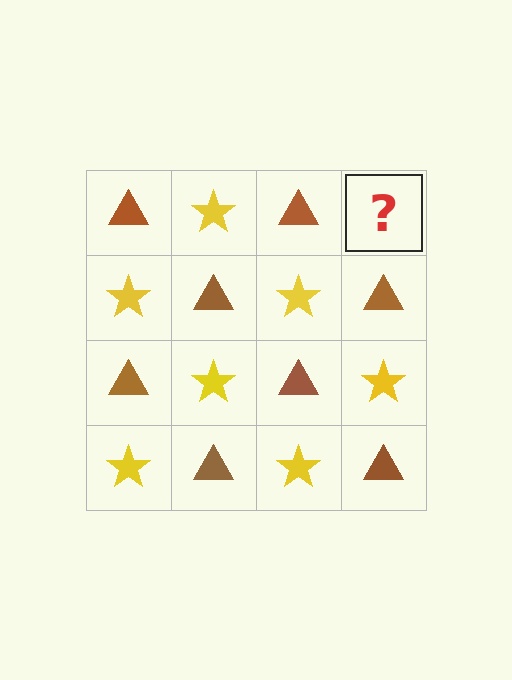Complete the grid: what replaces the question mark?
The question mark should be replaced with a yellow star.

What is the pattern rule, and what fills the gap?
The rule is that it alternates brown triangle and yellow star in a checkerboard pattern. The gap should be filled with a yellow star.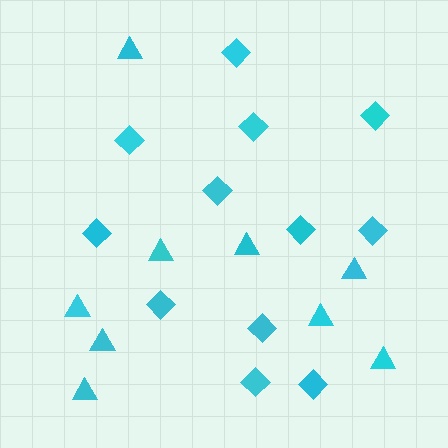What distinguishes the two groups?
There are 2 groups: one group of diamonds (12) and one group of triangles (9).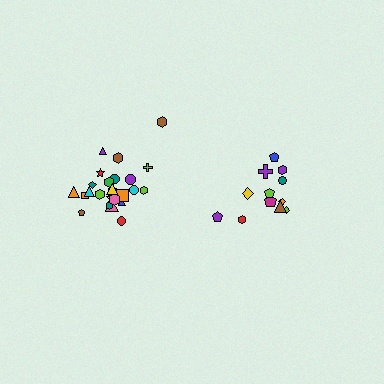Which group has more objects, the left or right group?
The left group.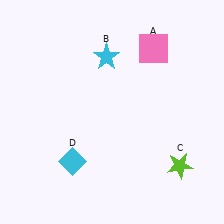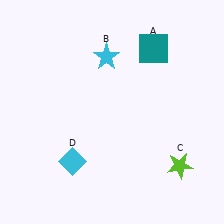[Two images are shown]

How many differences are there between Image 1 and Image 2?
There is 1 difference between the two images.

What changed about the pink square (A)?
In Image 1, A is pink. In Image 2, it changed to teal.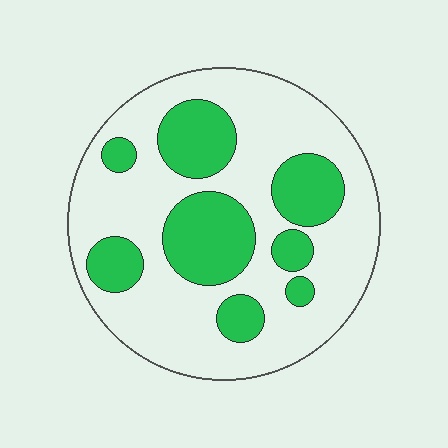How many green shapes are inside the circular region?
8.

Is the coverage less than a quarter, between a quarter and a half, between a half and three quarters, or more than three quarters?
Between a quarter and a half.